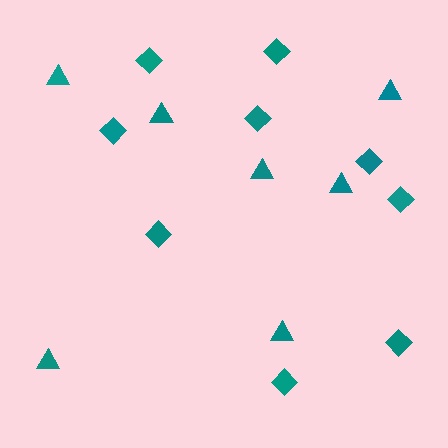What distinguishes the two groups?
There are 2 groups: one group of triangles (7) and one group of diamonds (9).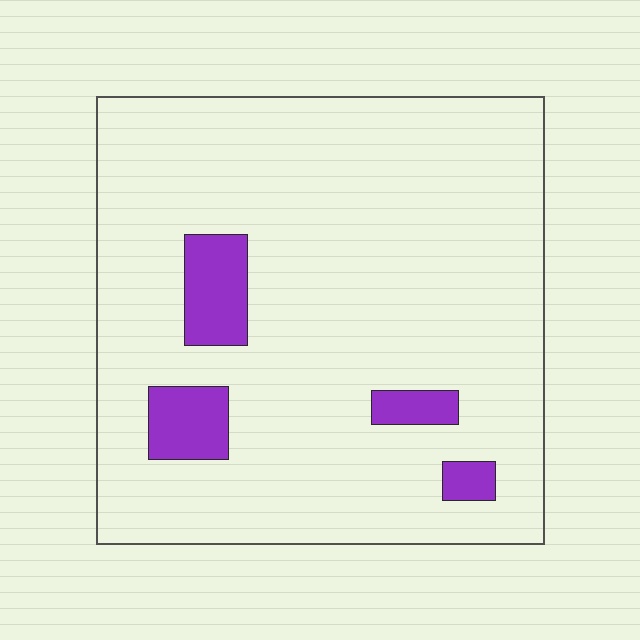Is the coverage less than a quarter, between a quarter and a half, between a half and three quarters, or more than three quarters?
Less than a quarter.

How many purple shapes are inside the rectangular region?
4.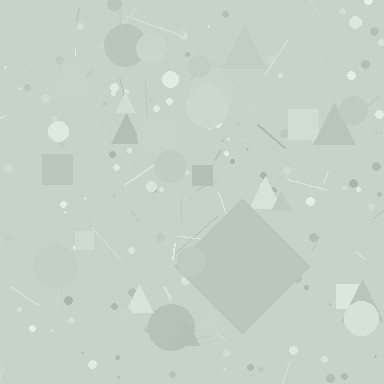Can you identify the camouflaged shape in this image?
The camouflaged shape is a diamond.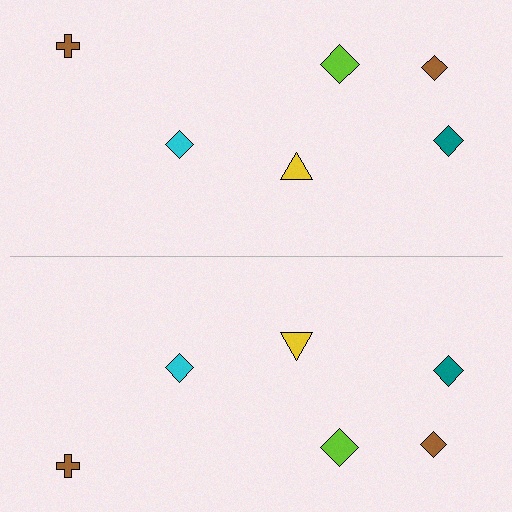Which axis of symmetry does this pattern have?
The pattern has a horizontal axis of symmetry running through the center of the image.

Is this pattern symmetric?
Yes, this pattern has bilateral (reflection) symmetry.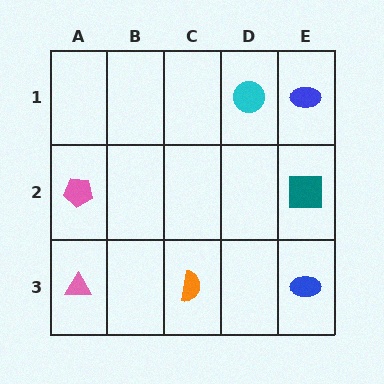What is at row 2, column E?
A teal square.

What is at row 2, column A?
A pink pentagon.